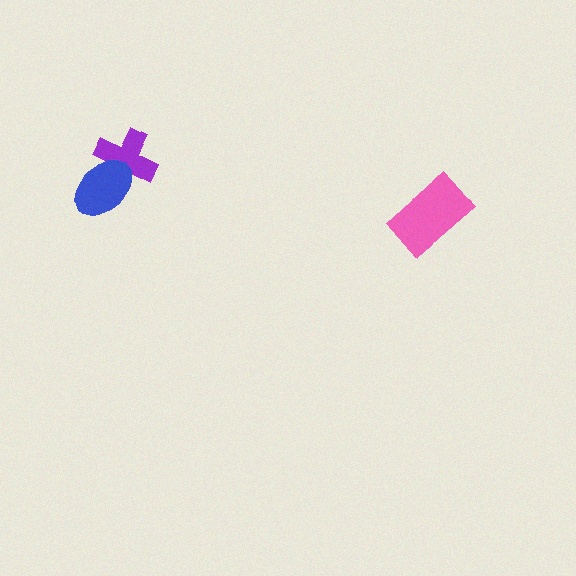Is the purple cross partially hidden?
Yes, it is partially covered by another shape.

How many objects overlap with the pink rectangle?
0 objects overlap with the pink rectangle.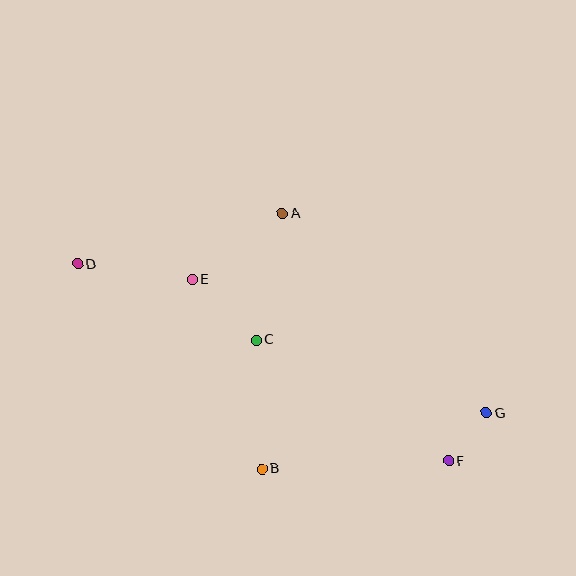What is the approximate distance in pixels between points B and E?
The distance between B and E is approximately 203 pixels.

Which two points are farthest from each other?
Points D and G are farthest from each other.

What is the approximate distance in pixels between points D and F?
The distance between D and F is approximately 420 pixels.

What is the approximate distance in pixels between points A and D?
The distance between A and D is approximately 211 pixels.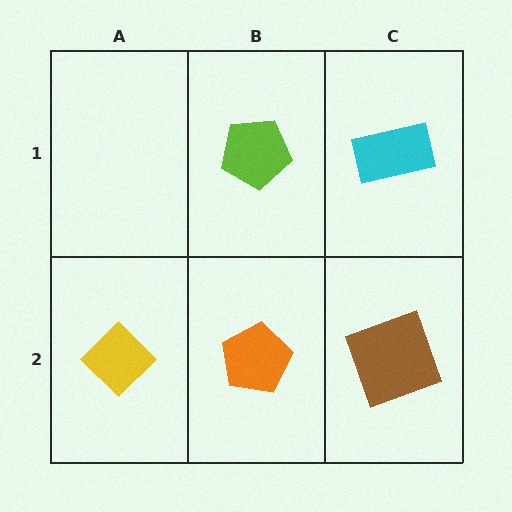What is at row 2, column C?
A brown square.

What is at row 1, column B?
A lime pentagon.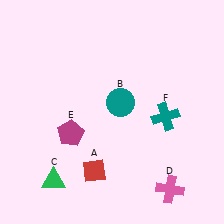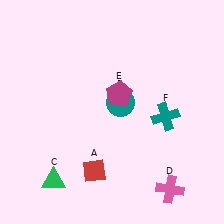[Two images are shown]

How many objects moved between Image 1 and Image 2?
1 object moved between the two images.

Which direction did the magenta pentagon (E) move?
The magenta pentagon (E) moved right.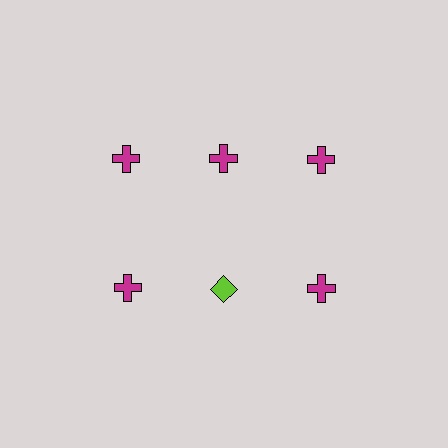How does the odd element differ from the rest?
It differs in both color (lime instead of magenta) and shape (diamond instead of cross).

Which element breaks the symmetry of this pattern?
The lime diamond in the second row, second from left column breaks the symmetry. All other shapes are magenta crosses.